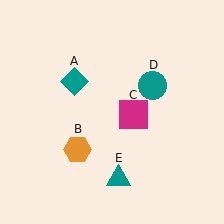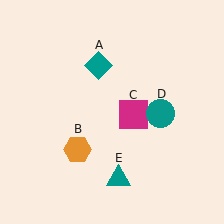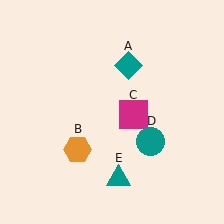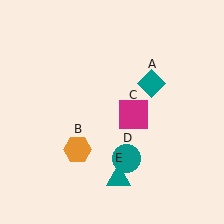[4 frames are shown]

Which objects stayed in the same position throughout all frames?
Orange hexagon (object B) and magenta square (object C) and teal triangle (object E) remained stationary.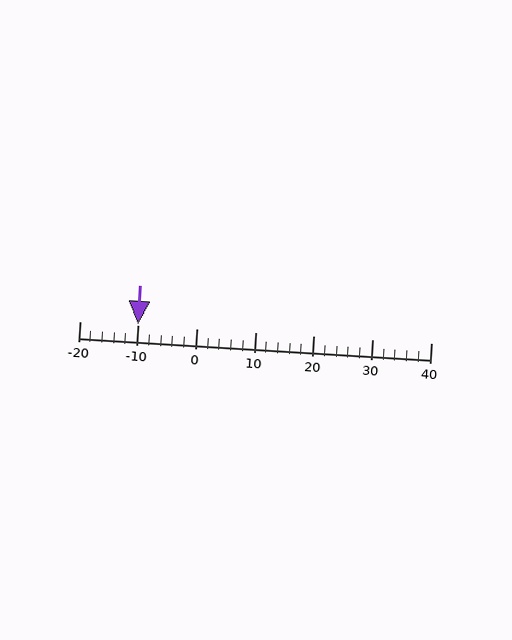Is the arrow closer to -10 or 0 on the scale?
The arrow is closer to -10.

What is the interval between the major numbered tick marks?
The major tick marks are spaced 10 units apart.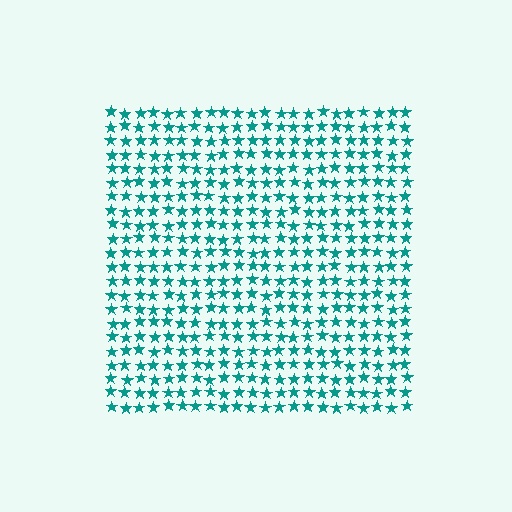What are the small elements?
The small elements are stars.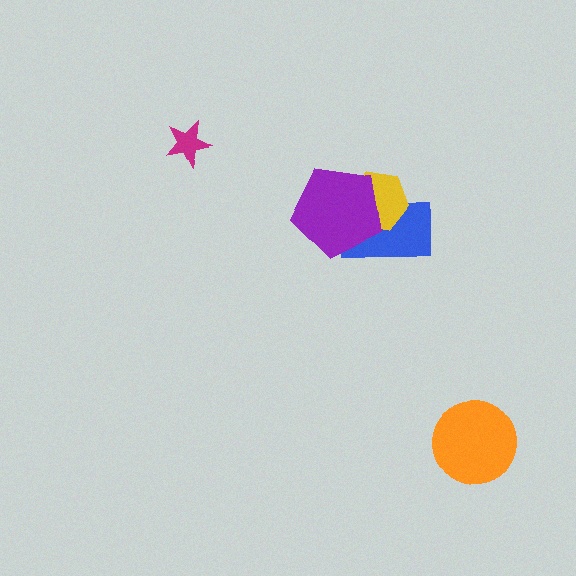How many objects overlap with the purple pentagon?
2 objects overlap with the purple pentagon.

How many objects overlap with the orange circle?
0 objects overlap with the orange circle.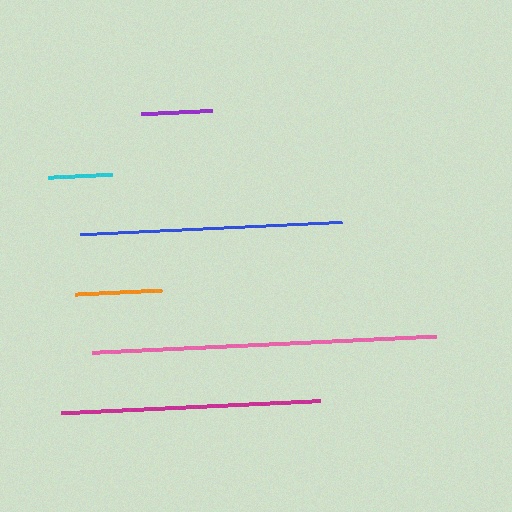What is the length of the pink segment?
The pink segment is approximately 344 pixels long.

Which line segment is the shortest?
The cyan line is the shortest at approximately 65 pixels.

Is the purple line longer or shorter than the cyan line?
The purple line is longer than the cyan line.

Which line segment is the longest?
The pink line is the longest at approximately 344 pixels.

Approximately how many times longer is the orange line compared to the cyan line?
The orange line is approximately 1.4 times the length of the cyan line.